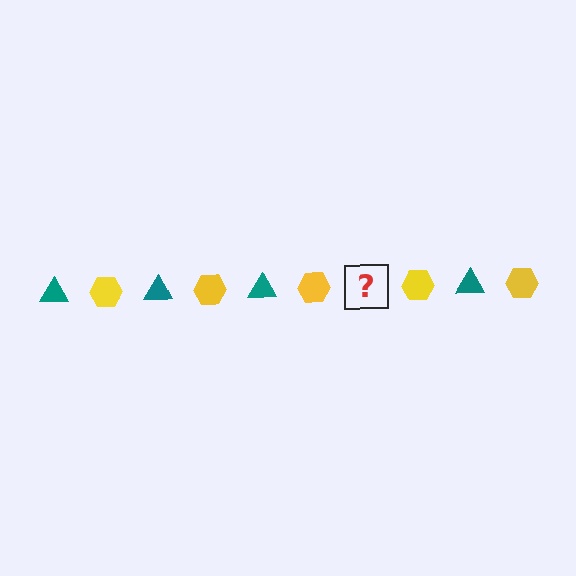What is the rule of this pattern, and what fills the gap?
The rule is that the pattern alternates between teal triangle and yellow hexagon. The gap should be filled with a teal triangle.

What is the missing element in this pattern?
The missing element is a teal triangle.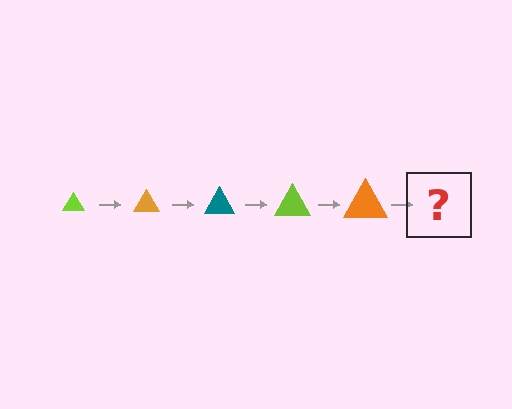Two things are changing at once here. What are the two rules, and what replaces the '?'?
The two rules are that the triangle grows larger each step and the color cycles through lime, orange, and teal. The '?' should be a teal triangle, larger than the previous one.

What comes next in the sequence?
The next element should be a teal triangle, larger than the previous one.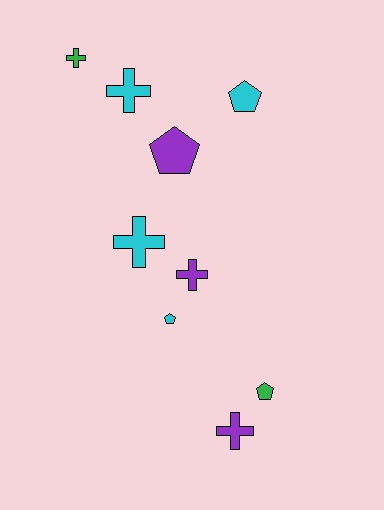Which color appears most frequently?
Cyan, with 4 objects.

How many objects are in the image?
There are 9 objects.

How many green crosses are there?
There is 1 green cross.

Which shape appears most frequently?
Cross, with 5 objects.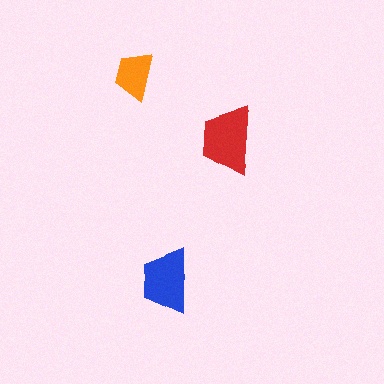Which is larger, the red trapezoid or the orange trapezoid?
The red one.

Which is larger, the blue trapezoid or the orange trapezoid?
The blue one.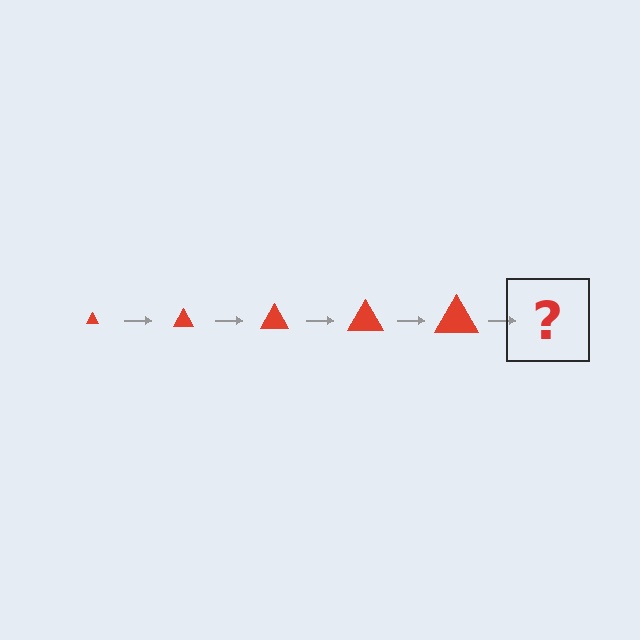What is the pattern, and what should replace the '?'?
The pattern is that the triangle gets progressively larger each step. The '?' should be a red triangle, larger than the previous one.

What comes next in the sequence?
The next element should be a red triangle, larger than the previous one.